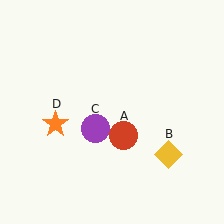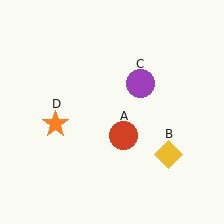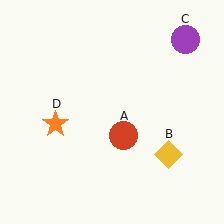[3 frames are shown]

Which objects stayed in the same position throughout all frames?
Red circle (object A) and yellow diamond (object B) and orange star (object D) remained stationary.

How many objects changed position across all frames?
1 object changed position: purple circle (object C).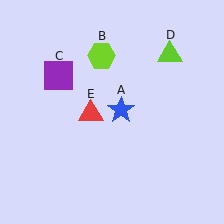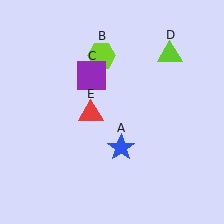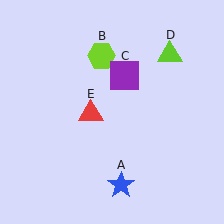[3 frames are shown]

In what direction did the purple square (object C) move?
The purple square (object C) moved right.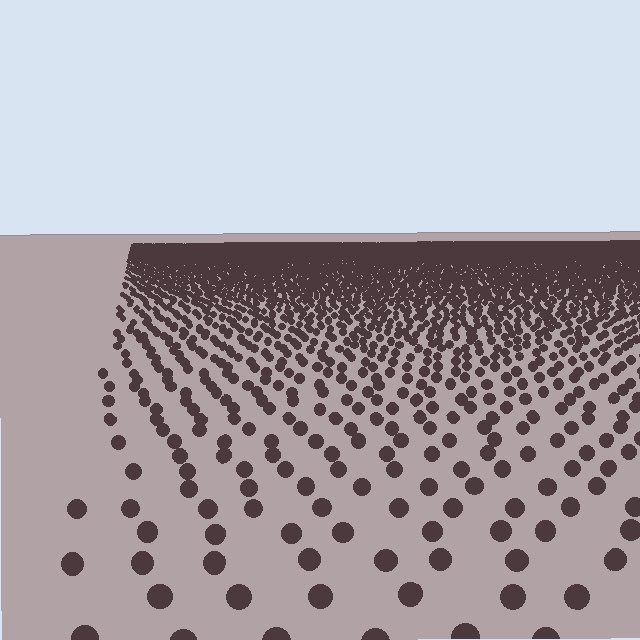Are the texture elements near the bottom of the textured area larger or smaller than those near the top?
Larger. Near the bottom, elements are closer to the viewer and appear at a bigger on-screen size.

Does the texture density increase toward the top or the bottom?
Density increases toward the top.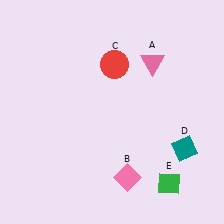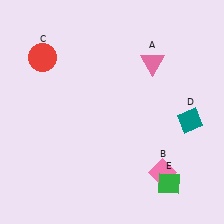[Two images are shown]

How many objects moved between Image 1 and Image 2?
3 objects moved between the two images.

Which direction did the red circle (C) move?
The red circle (C) moved left.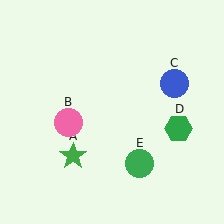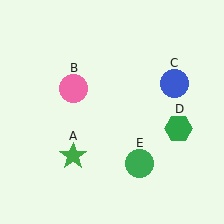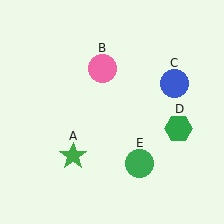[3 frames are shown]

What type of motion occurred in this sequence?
The pink circle (object B) rotated clockwise around the center of the scene.